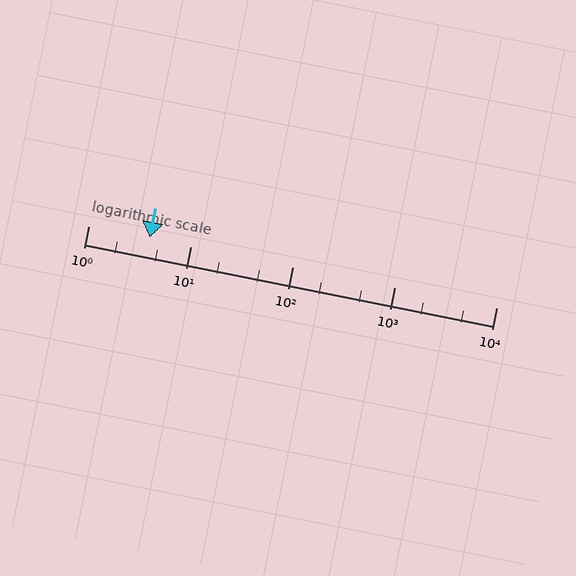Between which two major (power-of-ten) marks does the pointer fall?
The pointer is between 1 and 10.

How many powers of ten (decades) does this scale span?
The scale spans 4 decades, from 1 to 10000.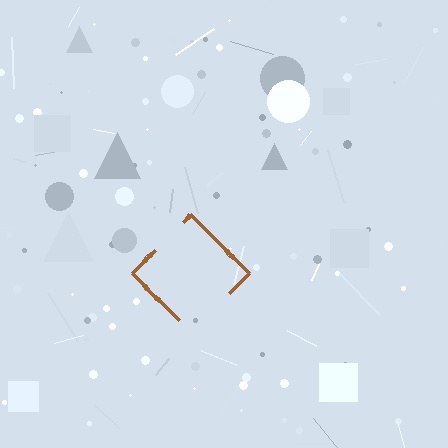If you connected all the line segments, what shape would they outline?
They would outline a diamond.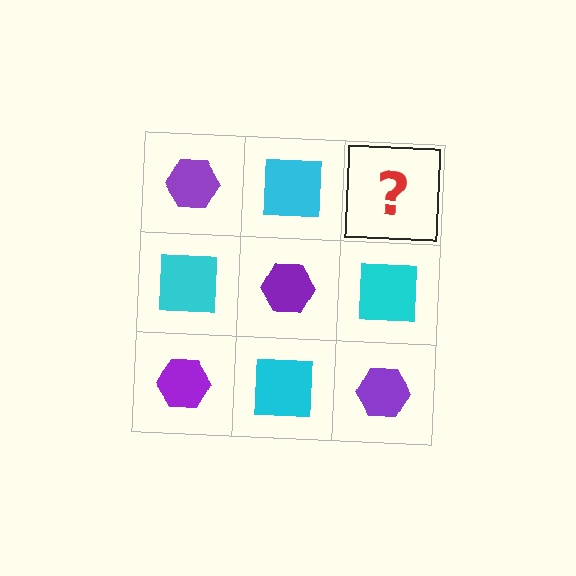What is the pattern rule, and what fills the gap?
The rule is that it alternates purple hexagon and cyan square in a checkerboard pattern. The gap should be filled with a purple hexagon.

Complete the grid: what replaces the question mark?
The question mark should be replaced with a purple hexagon.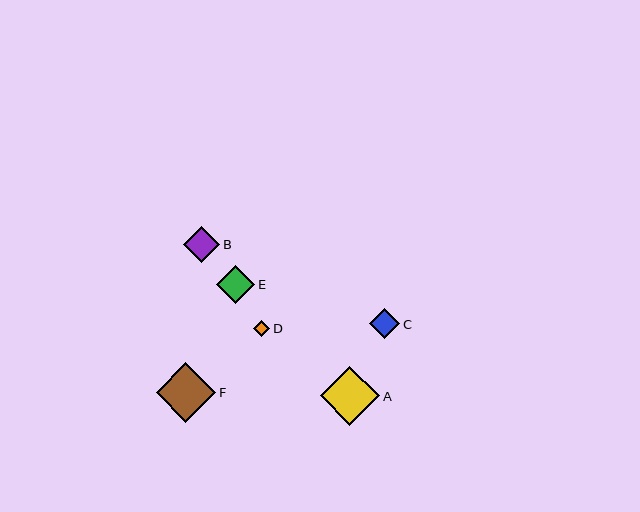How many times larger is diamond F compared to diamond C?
Diamond F is approximately 2.0 times the size of diamond C.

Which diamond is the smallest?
Diamond D is the smallest with a size of approximately 16 pixels.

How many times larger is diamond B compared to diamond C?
Diamond B is approximately 1.2 times the size of diamond C.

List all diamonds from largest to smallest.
From largest to smallest: F, A, E, B, C, D.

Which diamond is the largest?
Diamond F is the largest with a size of approximately 60 pixels.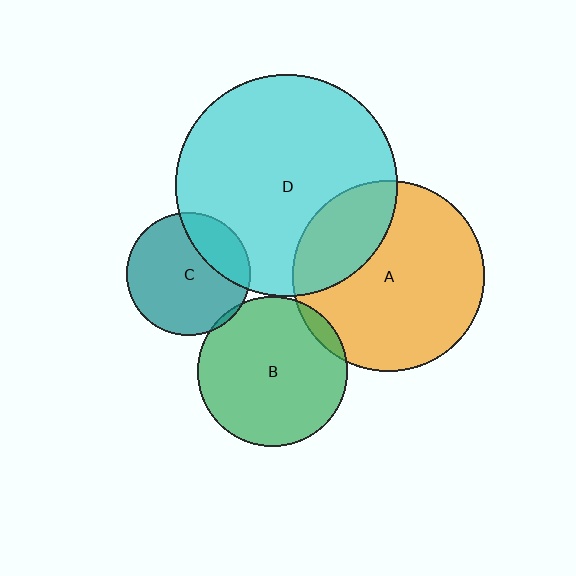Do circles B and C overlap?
Yes.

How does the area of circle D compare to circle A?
Approximately 1.3 times.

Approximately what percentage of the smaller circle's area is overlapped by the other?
Approximately 5%.